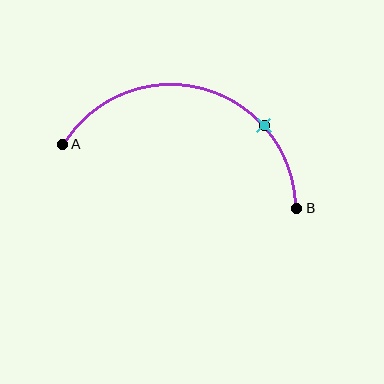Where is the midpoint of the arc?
The arc midpoint is the point on the curve farthest from the straight line joining A and B. It sits above that line.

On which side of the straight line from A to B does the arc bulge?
The arc bulges above the straight line connecting A and B.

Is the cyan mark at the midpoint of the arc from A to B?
No. The cyan mark lies on the arc but is closer to endpoint B. The arc midpoint would be at the point on the curve equidistant along the arc from both A and B.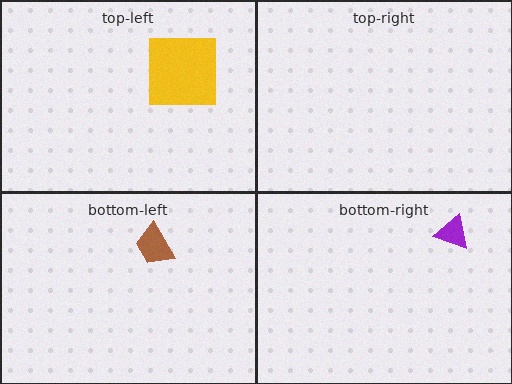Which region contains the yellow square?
The top-left region.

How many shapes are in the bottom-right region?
1.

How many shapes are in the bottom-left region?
1.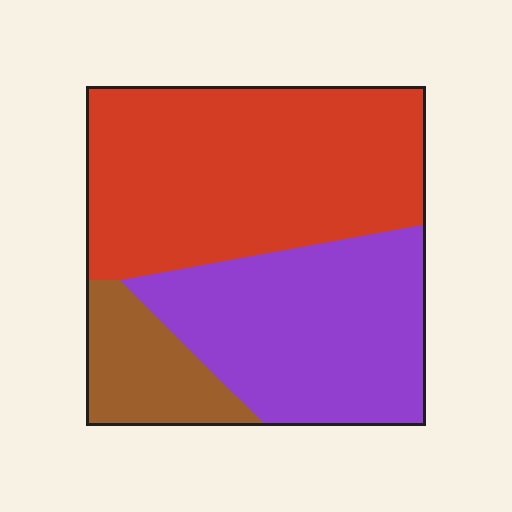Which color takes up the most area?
Red, at roughly 50%.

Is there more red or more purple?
Red.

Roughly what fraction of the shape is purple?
Purple takes up about three eighths (3/8) of the shape.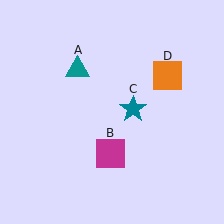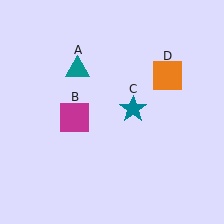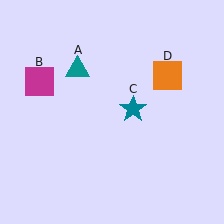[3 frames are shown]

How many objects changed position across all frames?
1 object changed position: magenta square (object B).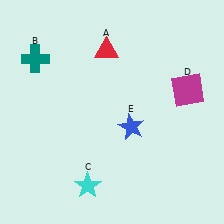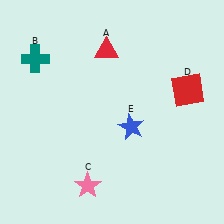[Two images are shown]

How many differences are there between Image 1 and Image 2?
There are 2 differences between the two images.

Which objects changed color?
C changed from cyan to pink. D changed from magenta to red.